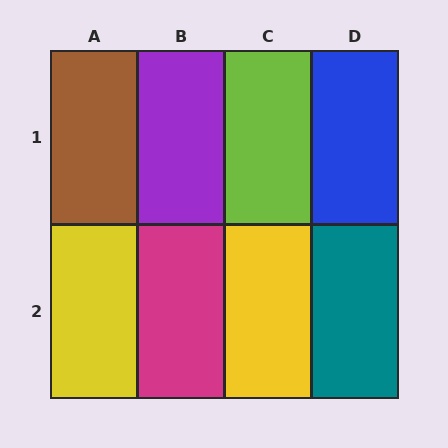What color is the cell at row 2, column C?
Yellow.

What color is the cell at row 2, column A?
Yellow.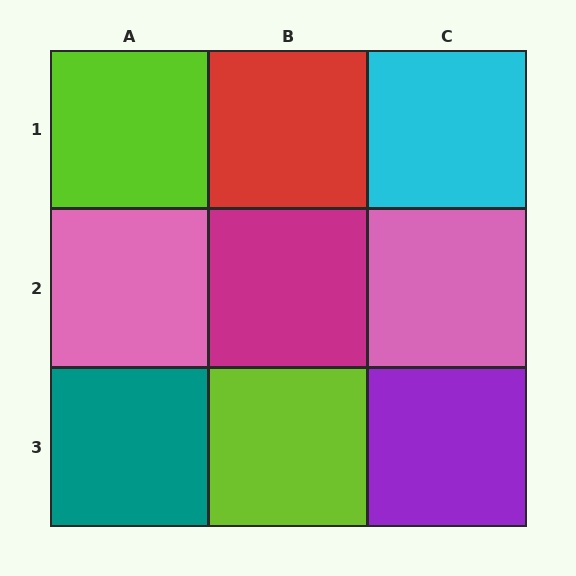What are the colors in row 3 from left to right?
Teal, lime, purple.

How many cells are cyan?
1 cell is cyan.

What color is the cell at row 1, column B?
Red.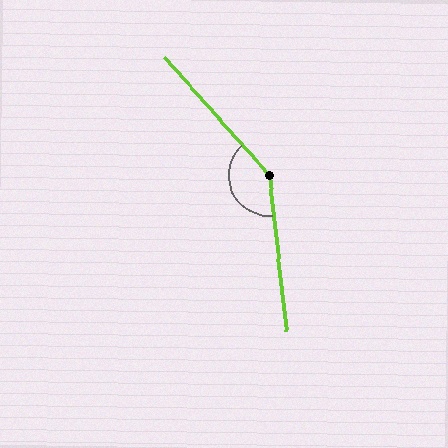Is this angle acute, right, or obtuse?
It is obtuse.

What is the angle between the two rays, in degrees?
Approximately 145 degrees.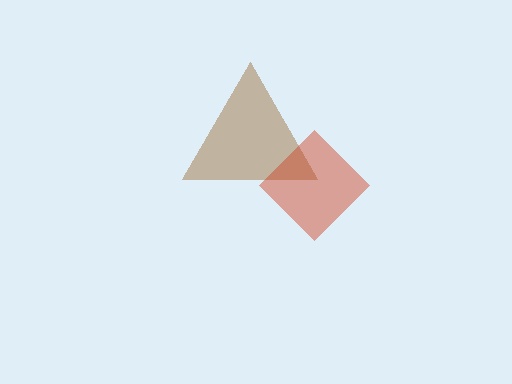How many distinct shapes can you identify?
There are 2 distinct shapes: a brown triangle, a red diamond.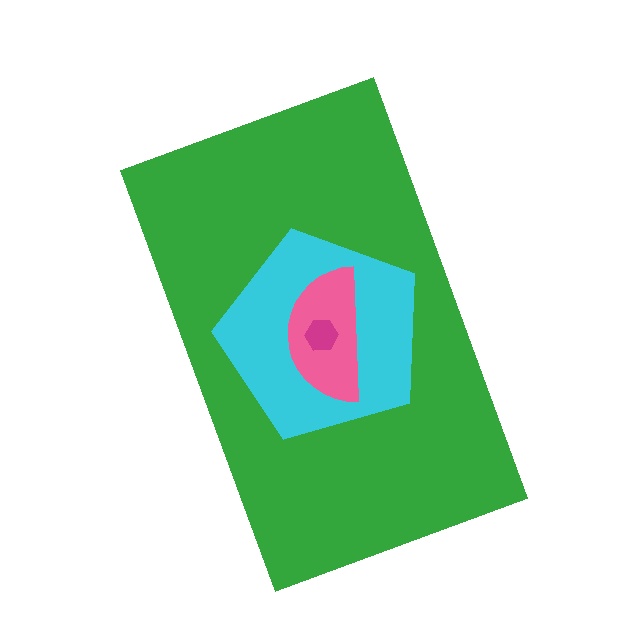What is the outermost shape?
The green rectangle.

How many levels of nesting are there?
4.